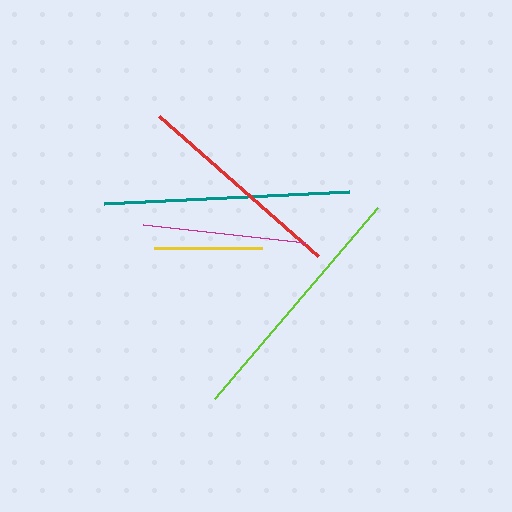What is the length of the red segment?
The red segment is approximately 212 pixels long.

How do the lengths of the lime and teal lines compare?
The lime and teal lines are approximately the same length.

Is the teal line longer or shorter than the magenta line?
The teal line is longer than the magenta line.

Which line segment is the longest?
The lime line is the longest at approximately 251 pixels.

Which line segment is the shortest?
The yellow line is the shortest at approximately 108 pixels.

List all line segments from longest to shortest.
From longest to shortest: lime, teal, red, magenta, yellow.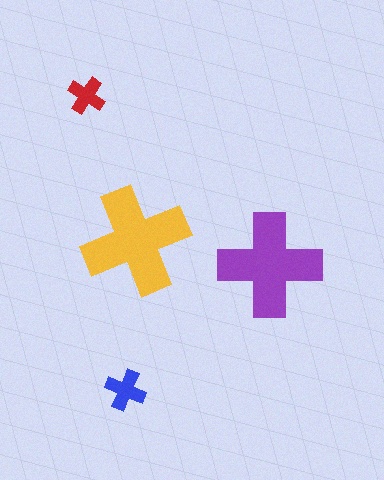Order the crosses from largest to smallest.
the yellow one, the purple one, the blue one, the red one.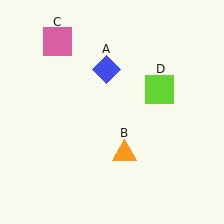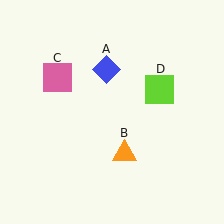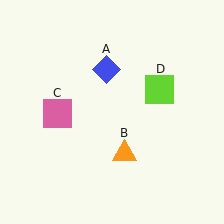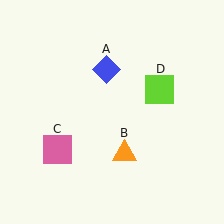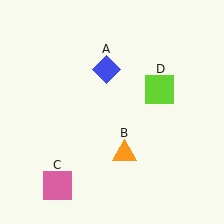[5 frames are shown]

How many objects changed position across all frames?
1 object changed position: pink square (object C).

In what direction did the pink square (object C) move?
The pink square (object C) moved down.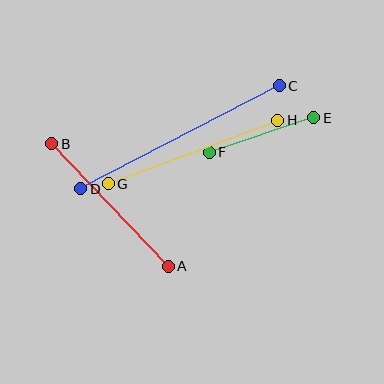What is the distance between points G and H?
The distance is approximately 181 pixels.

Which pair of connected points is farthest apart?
Points C and D are farthest apart.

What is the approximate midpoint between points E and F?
The midpoint is at approximately (261, 135) pixels.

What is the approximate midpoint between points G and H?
The midpoint is at approximately (193, 152) pixels.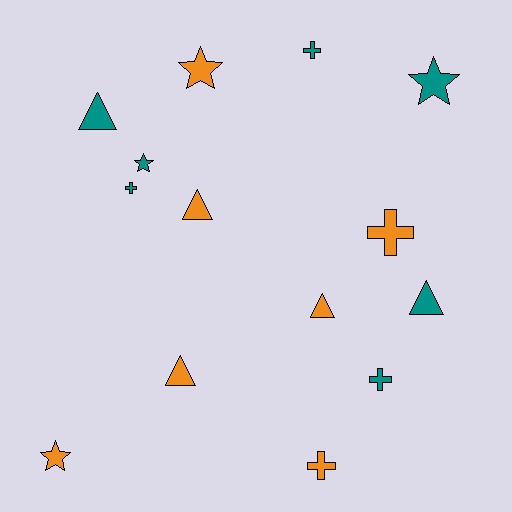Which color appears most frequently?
Teal, with 7 objects.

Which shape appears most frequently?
Cross, with 5 objects.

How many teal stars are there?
There are 2 teal stars.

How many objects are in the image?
There are 14 objects.